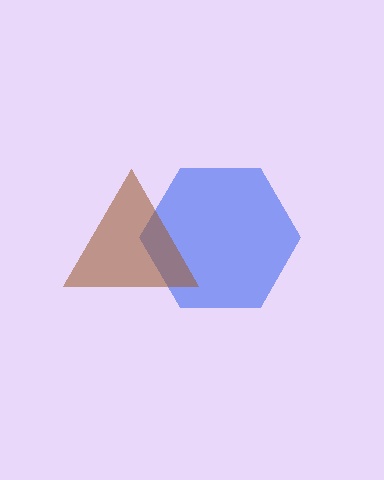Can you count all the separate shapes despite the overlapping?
Yes, there are 2 separate shapes.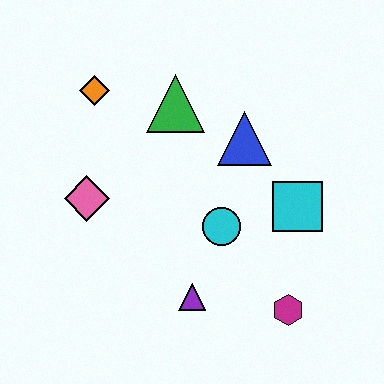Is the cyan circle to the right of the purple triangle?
Yes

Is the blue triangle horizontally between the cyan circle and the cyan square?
Yes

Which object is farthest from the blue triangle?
The magenta hexagon is farthest from the blue triangle.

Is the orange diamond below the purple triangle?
No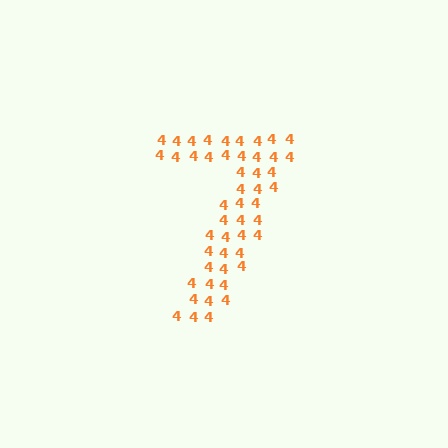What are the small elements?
The small elements are digit 4's.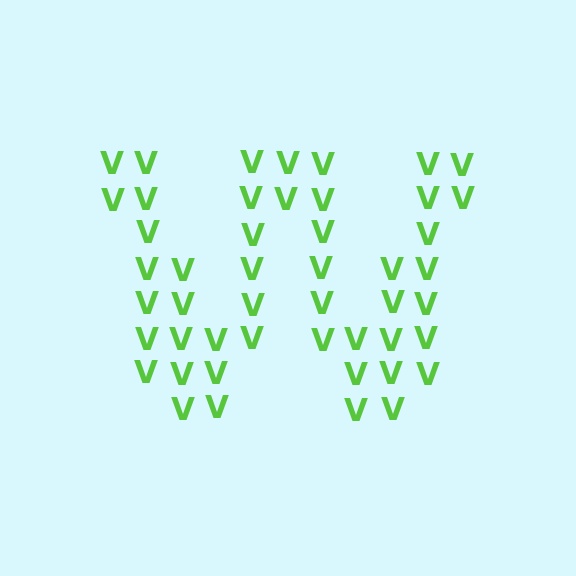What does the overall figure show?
The overall figure shows the letter W.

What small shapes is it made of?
It is made of small letter V's.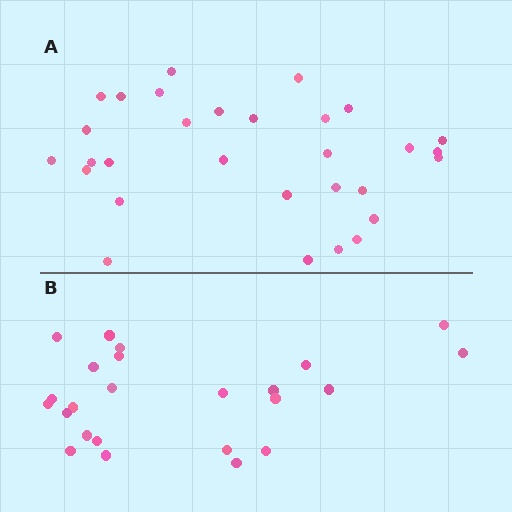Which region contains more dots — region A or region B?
Region A (the top region) has more dots.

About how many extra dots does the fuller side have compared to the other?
Region A has about 6 more dots than region B.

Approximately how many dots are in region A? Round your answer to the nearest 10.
About 30 dots.